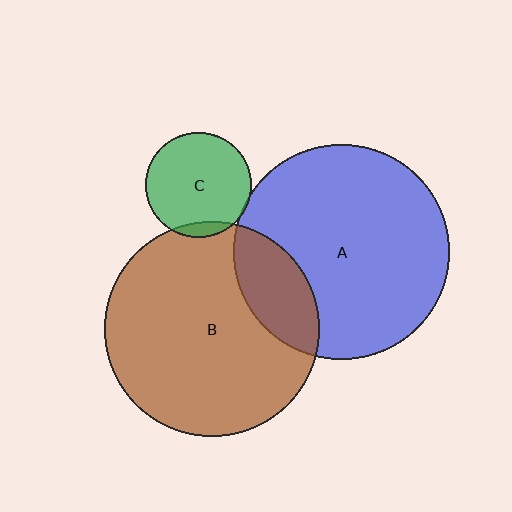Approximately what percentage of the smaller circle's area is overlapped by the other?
Approximately 5%.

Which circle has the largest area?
Circle A (blue).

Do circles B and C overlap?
Yes.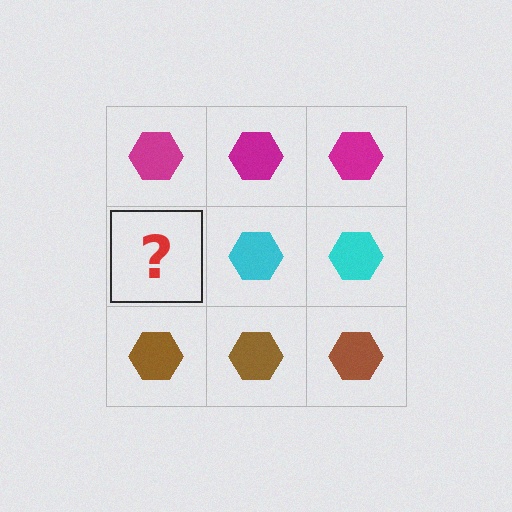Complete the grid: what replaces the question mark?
The question mark should be replaced with a cyan hexagon.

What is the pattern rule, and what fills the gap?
The rule is that each row has a consistent color. The gap should be filled with a cyan hexagon.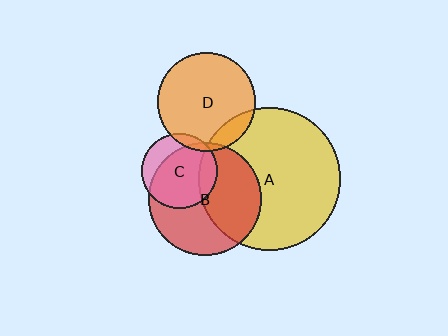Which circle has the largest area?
Circle A (yellow).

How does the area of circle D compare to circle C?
Approximately 1.7 times.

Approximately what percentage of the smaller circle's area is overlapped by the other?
Approximately 45%.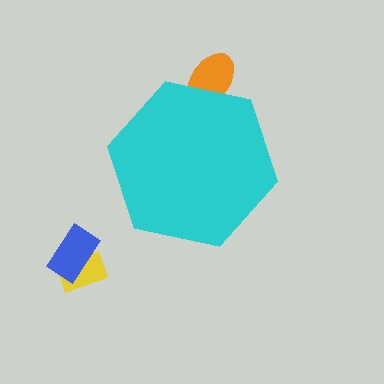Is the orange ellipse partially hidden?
Yes, the orange ellipse is partially hidden behind the cyan hexagon.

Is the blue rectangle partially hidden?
No, the blue rectangle is fully visible.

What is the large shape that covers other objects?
A cyan hexagon.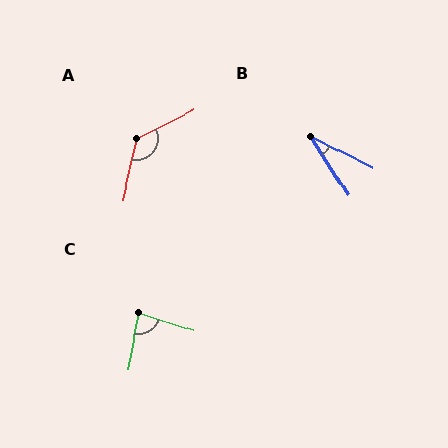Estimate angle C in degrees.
Approximately 82 degrees.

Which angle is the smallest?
B, at approximately 30 degrees.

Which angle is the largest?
A, at approximately 129 degrees.